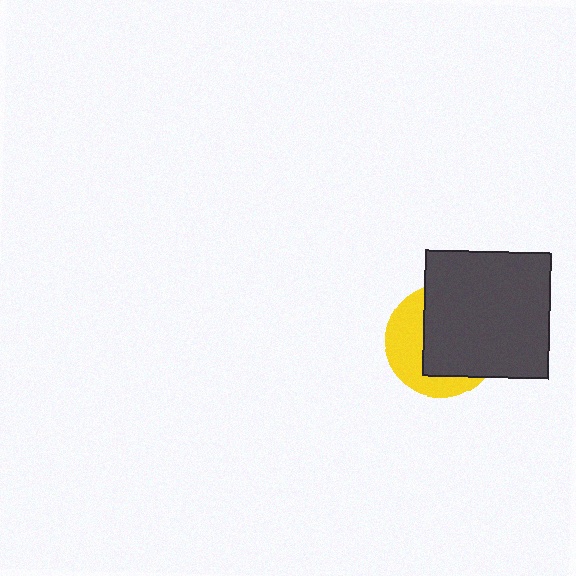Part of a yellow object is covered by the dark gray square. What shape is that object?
It is a circle.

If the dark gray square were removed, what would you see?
You would see the complete yellow circle.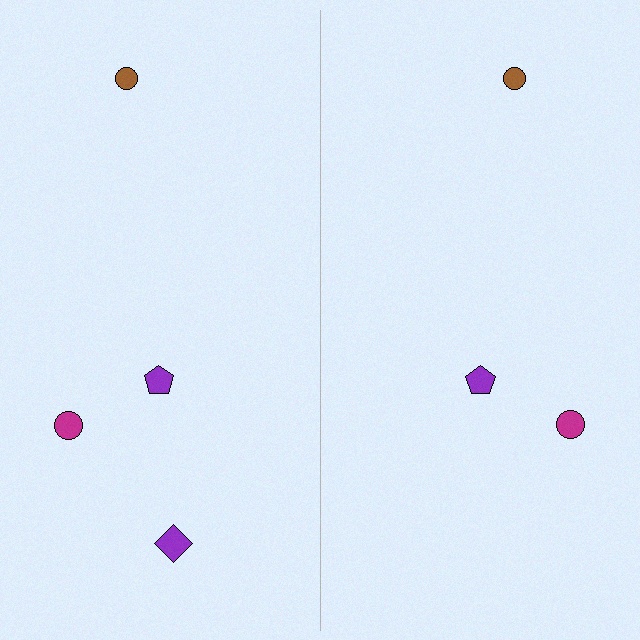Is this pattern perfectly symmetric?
No, the pattern is not perfectly symmetric. A purple diamond is missing from the right side.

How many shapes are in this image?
There are 7 shapes in this image.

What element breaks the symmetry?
A purple diamond is missing from the right side.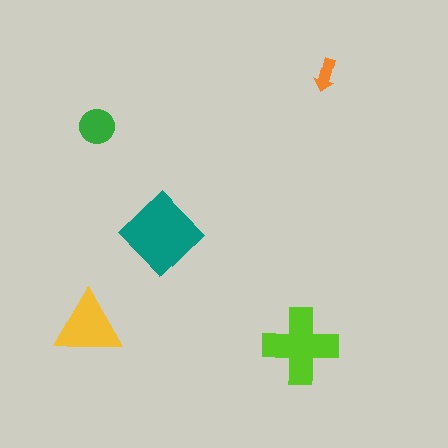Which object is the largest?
The teal diamond.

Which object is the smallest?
The orange arrow.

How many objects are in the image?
There are 5 objects in the image.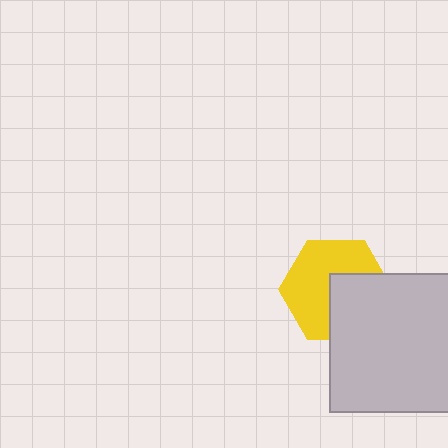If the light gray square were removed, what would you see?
You would see the complete yellow hexagon.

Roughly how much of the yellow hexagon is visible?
About half of it is visible (roughly 60%).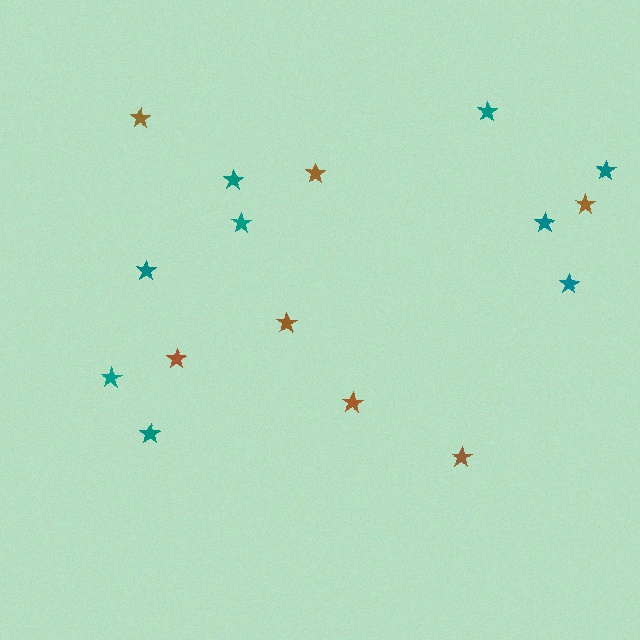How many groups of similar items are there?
There are 2 groups: one group of brown stars (7) and one group of teal stars (9).